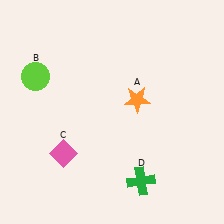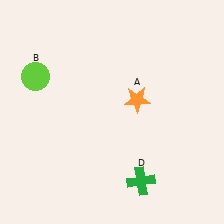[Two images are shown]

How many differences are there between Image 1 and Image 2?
There is 1 difference between the two images.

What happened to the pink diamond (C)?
The pink diamond (C) was removed in Image 2. It was in the bottom-left area of Image 1.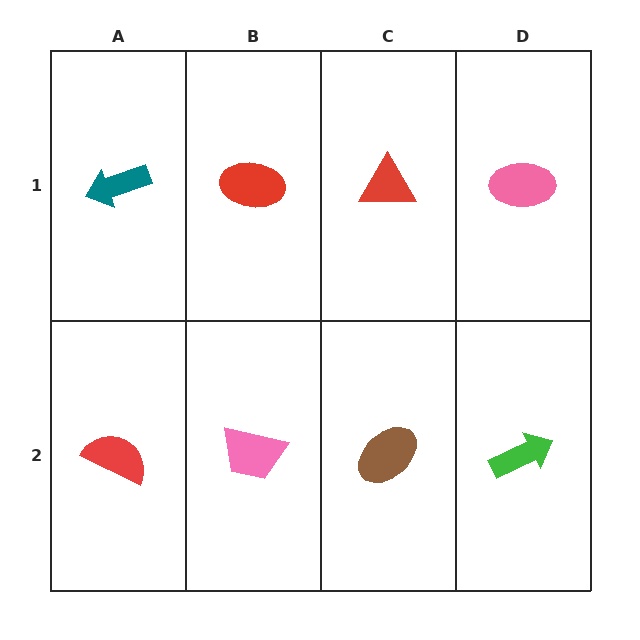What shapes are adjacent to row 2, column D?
A pink ellipse (row 1, column D), a brown ellipse (row 2, column C).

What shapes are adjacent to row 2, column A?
A teal arrow (row 1, column A), a pink trapezoid (row 2, column B).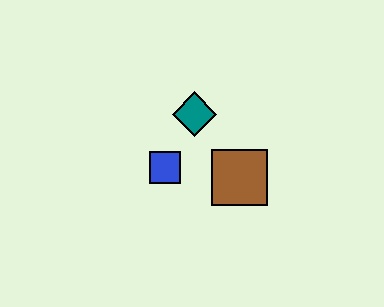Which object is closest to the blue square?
The teal diamond is closest to the blue square.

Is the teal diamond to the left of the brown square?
Yes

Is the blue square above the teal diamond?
No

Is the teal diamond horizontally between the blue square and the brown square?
Yes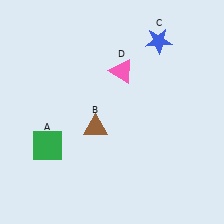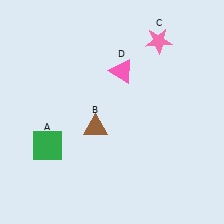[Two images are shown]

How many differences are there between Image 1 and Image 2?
There is 1 difference between the two images.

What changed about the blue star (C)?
In Image 1, C is blue. In Image 2, it changed to pink.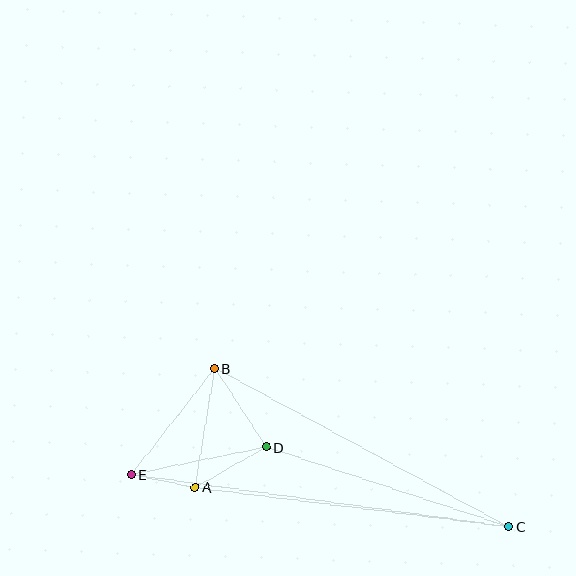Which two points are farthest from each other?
Points C and E are farthest from each other.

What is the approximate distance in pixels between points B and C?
The distance between B and C is approximately 334 pixels.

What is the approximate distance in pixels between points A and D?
The distance between A and D is approximately 81 pixels.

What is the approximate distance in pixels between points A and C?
The distance between A and C is approximately 316 pixels.